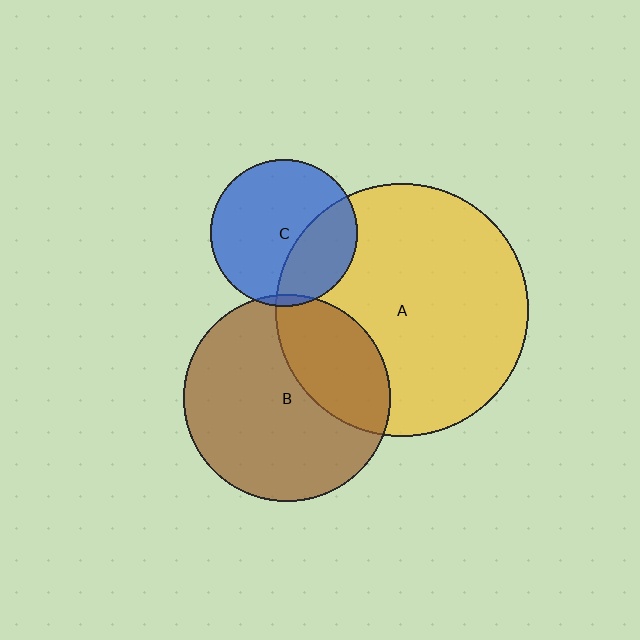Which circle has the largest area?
Circle A (yellow).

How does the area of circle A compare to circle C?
Approximately 2.9 times.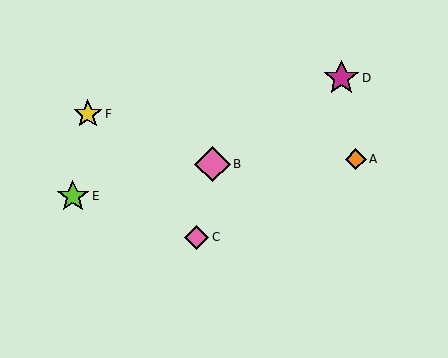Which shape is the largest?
The pink diamond (labeled B) is the largest.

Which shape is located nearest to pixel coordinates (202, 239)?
The pink diamond (labeled C) at (197, 237) is nearest to that location.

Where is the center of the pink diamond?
The center of the pink diamond is at (197, 237).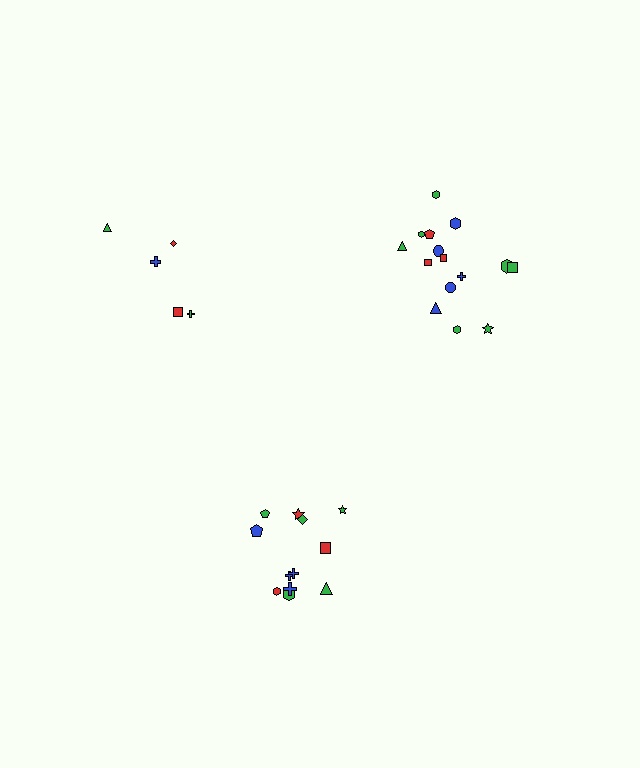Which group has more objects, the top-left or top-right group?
The top-right group.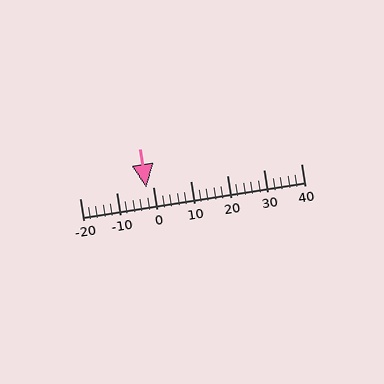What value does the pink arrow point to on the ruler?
The pink arrow points to approximately -2.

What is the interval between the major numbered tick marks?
The major tick marks are spaced 10 units apart.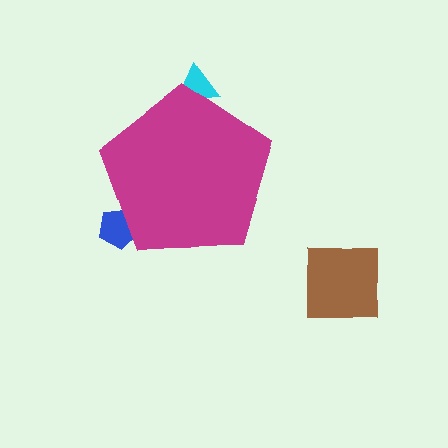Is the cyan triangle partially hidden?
Yes, the cyan triangle is partially hidden behind the magenta pentagon.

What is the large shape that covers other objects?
A magenta pentagon.